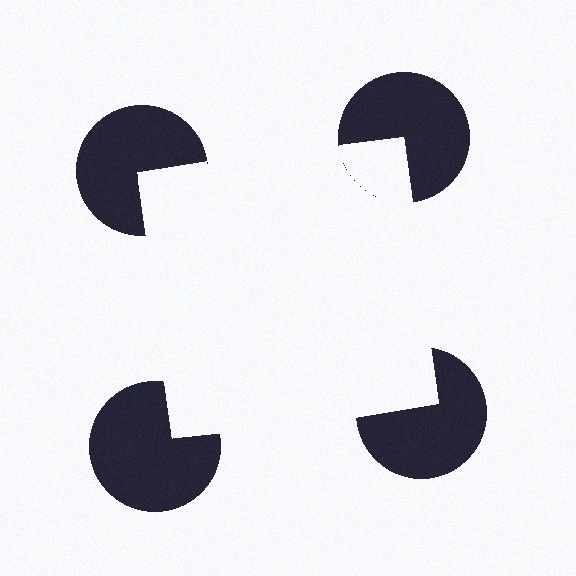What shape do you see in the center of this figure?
An illusory square — its edges are inferred from the aligned wedge cuts in the pac-man discs, not physically drawn.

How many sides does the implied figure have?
4 sides.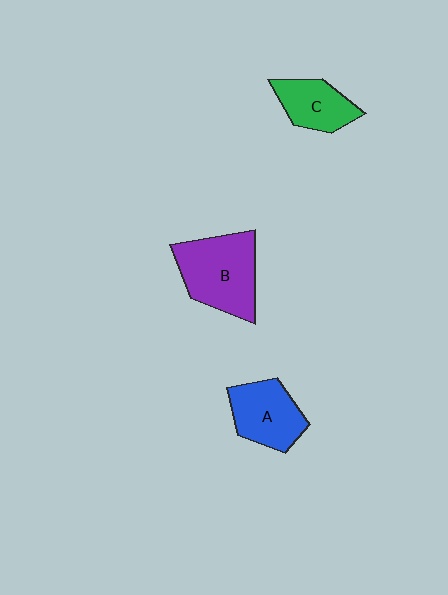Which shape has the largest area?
Shape B (purple).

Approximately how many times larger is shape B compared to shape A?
Approximately 1.3 times.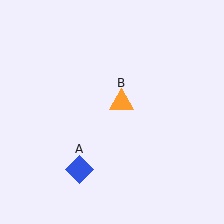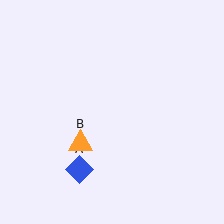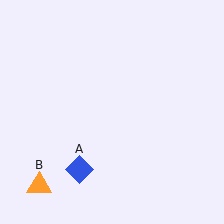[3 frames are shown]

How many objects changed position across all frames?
1 object changed position: orange triangle (object B).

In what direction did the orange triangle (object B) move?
The orange triangle (object B) moved down and to the left.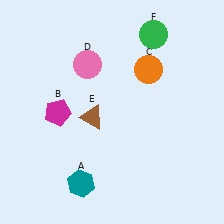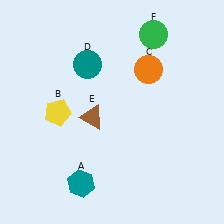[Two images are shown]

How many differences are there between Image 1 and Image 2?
There are 2 differences between the two images.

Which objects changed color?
B changed from magenta to yellow. D changed from pink to teal.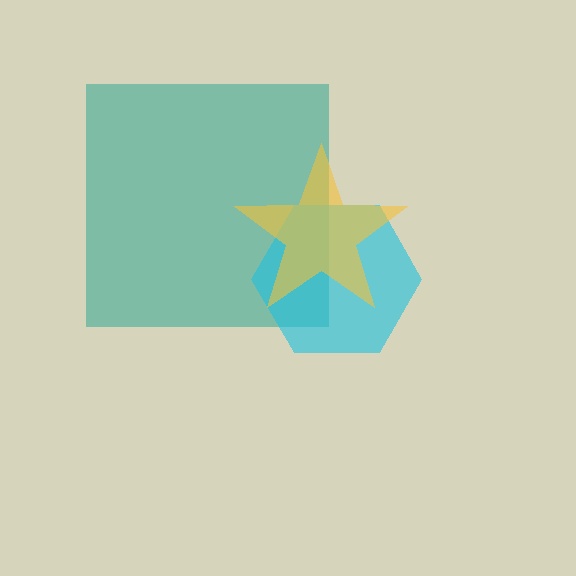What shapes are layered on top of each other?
The layered shapes are: a teal square, a cyan hexagon, a yellow star.